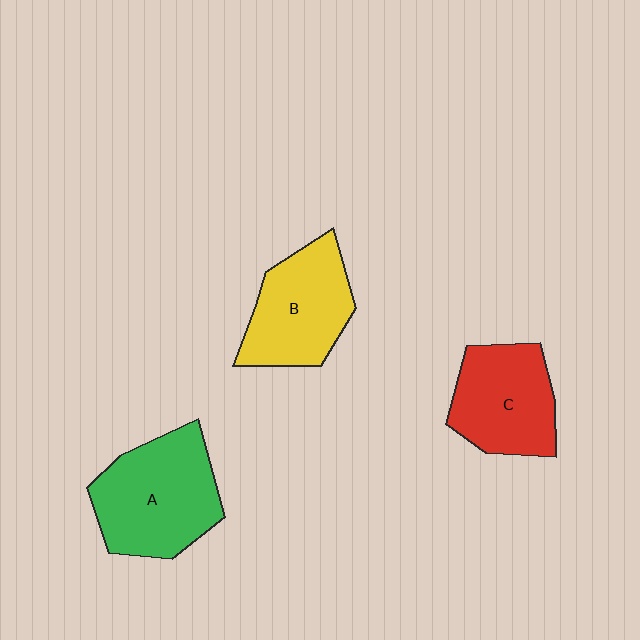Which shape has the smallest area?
Shape C (red).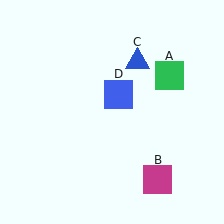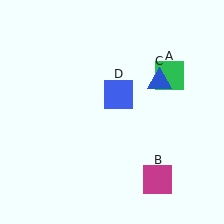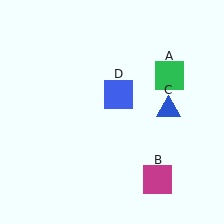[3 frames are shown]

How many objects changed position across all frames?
1 object changed position: blue triangle (object C).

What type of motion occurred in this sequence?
The blue triangle (object C) rotated clockwise around the center of the scene.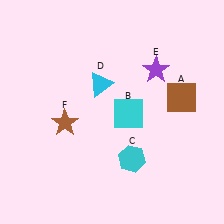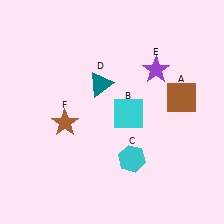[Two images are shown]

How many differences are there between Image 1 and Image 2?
There is 1 difference between the two images.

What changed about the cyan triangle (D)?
In Image 1, D is cyan. In Image 2, it changed to teal.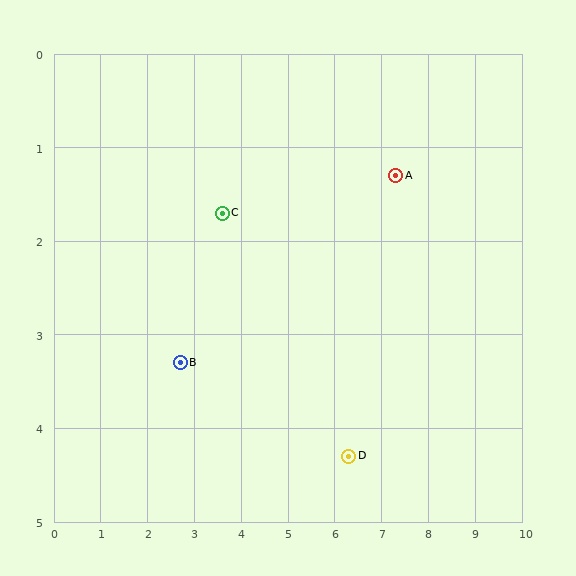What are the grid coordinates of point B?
Point B is at approximately (2.7, 3.3).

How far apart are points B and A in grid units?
Points B and A are about 5.0 grid units apart.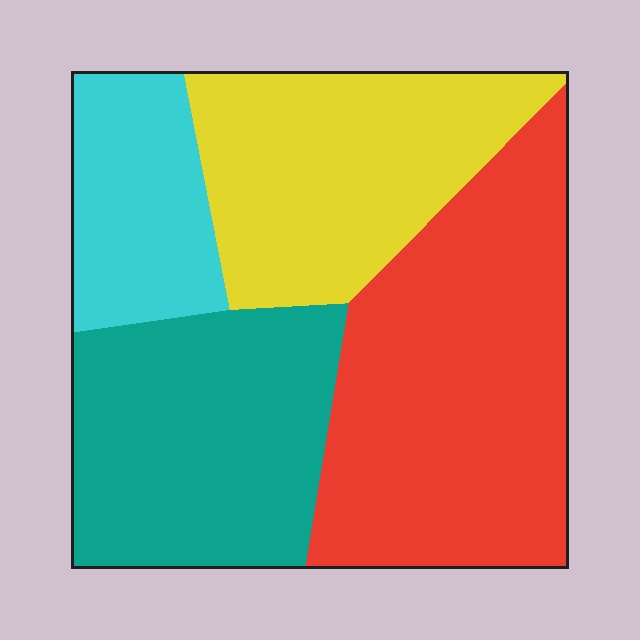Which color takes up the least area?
Cyan, at roughly 15%.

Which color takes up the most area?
Red, at roughly 35%.